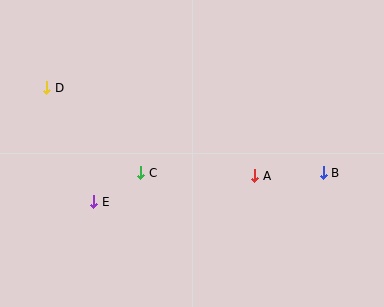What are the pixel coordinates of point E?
Point E is at (94, 202).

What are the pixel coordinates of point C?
Point C is at (141, 173).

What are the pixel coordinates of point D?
Point D is at (47, 88).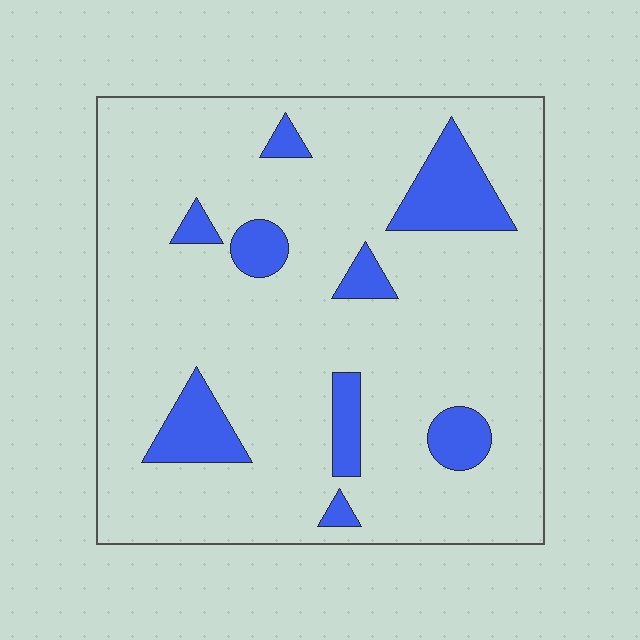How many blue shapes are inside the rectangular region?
9.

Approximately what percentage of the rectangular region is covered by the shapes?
Approximately 15%.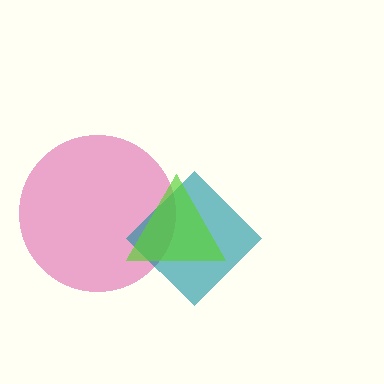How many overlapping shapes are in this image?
There are 3 overlapping shapes in the image.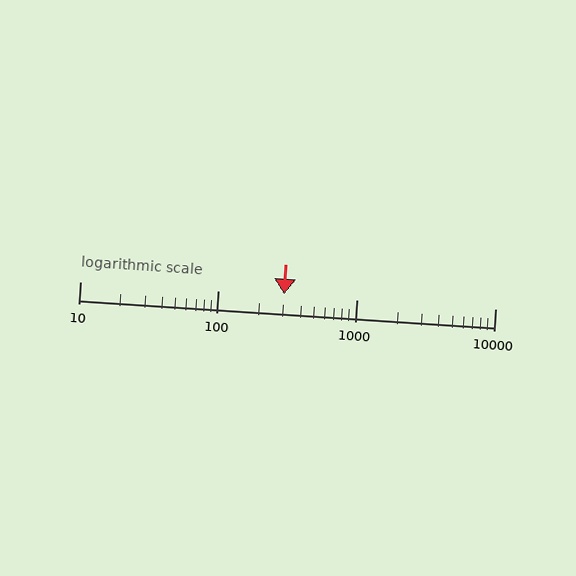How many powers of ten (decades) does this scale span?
The scale spans 3 decades, from 10 to 10000.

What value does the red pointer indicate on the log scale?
The pointer indicates approximately 300.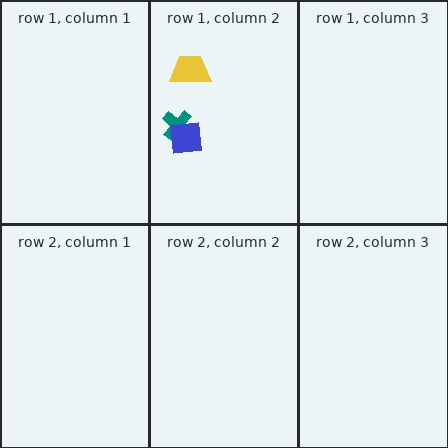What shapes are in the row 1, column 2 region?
The yellow trapezoid, the teal cross, the blue square.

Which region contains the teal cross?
The row 1, column 2 region.